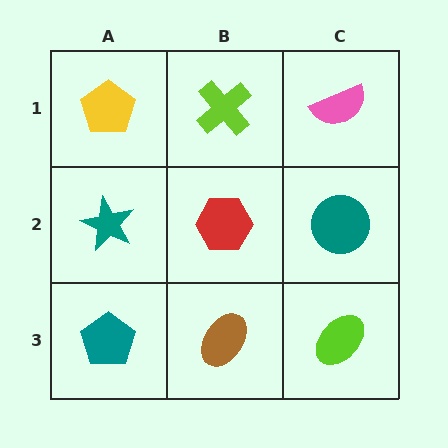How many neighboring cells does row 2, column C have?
3.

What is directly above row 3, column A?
A teal star.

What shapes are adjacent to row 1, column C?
A teal circle (row 2, column C), a lime cross (row 1, column B).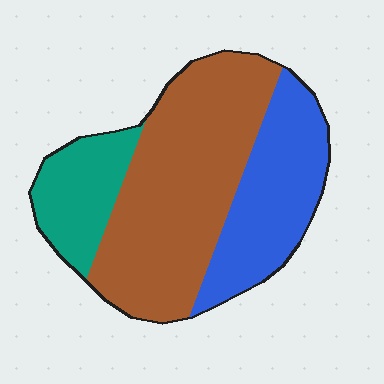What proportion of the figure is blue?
Blue covers around 30% of the figure.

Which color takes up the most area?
Brown, at roughly 55%.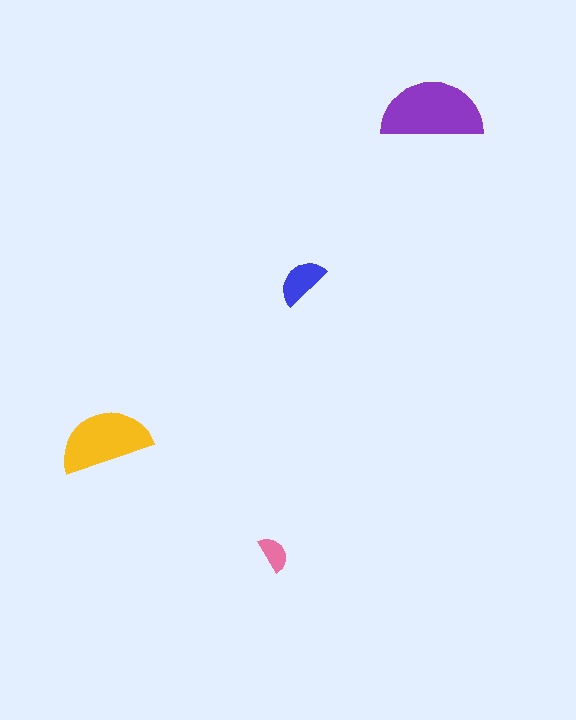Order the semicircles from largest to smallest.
the purple one, the yellow one, the blue one, the pink one.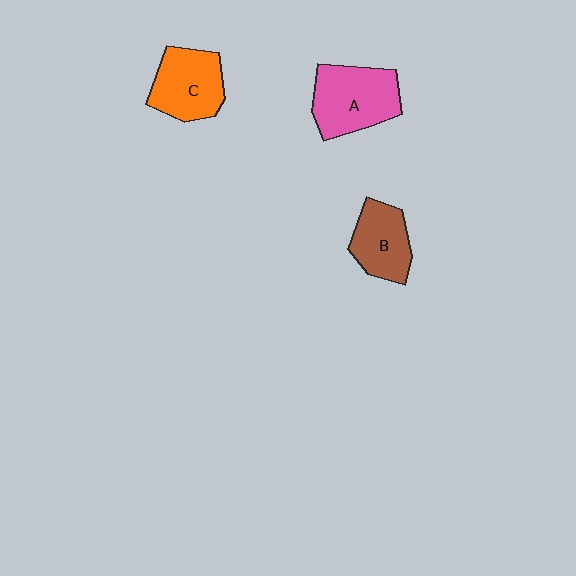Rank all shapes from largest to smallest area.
From largest to smallest: A (pink), C (orange), B (brown).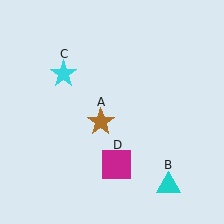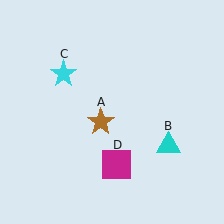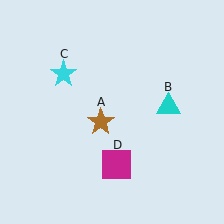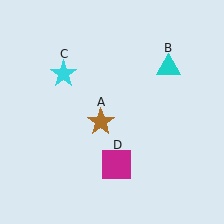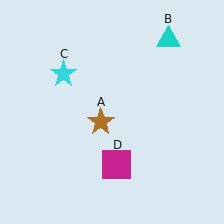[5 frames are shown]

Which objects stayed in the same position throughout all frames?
Brown star (object A) and cyan star (object C) and magenta square (object D) remained stationary.